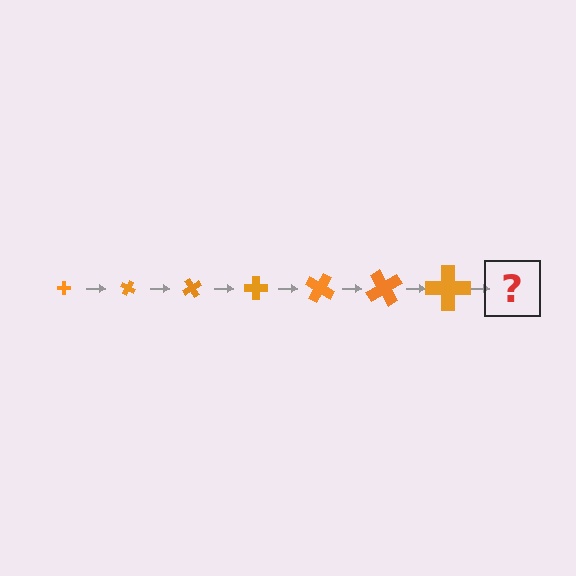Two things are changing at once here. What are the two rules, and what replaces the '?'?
The two rules are that the cross grows larger each step and it rotates 30 degrees each step. The '?' should be a cross, larger than the previous one and rotated 210 degrees from the start.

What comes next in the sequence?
The next element should be a cross, larger than the previous one and rotated 210 degrees from the start.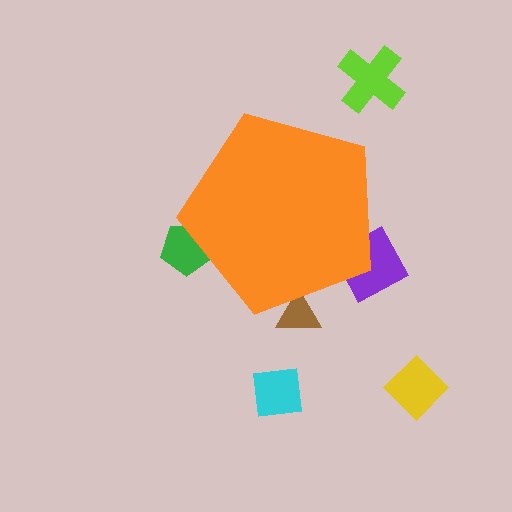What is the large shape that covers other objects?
An orange pentagon.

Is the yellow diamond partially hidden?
No, the yellow diamond is fully visible.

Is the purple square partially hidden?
Yes, the purple square is partially hidden behind the orange pentagon.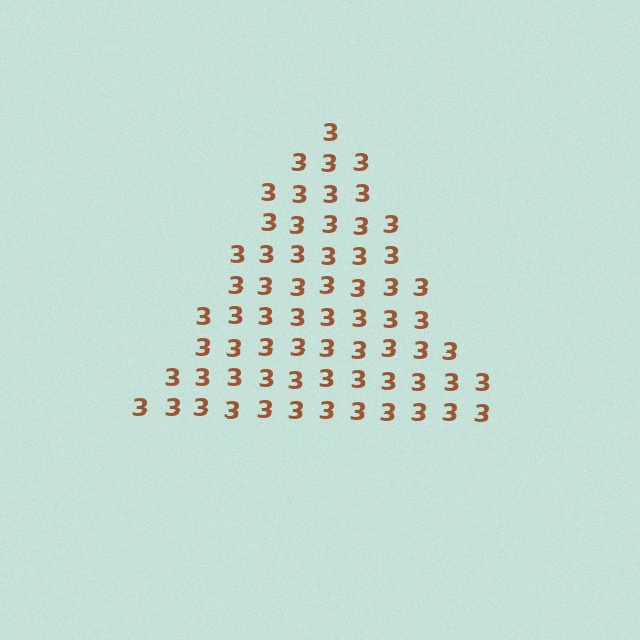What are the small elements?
The small elements are digit 3's.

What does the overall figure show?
The overall figure shows a triangle.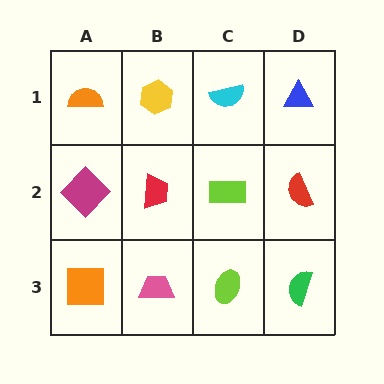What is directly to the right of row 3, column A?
A pink trapezoid.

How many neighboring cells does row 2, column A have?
3.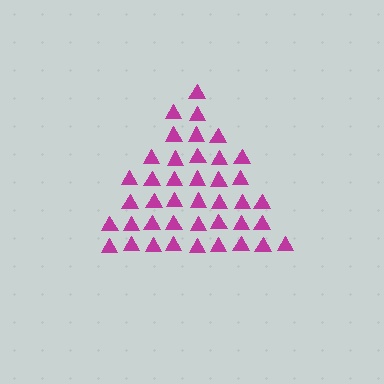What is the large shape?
The large shape is a triangle.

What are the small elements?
The small elements are triangles.